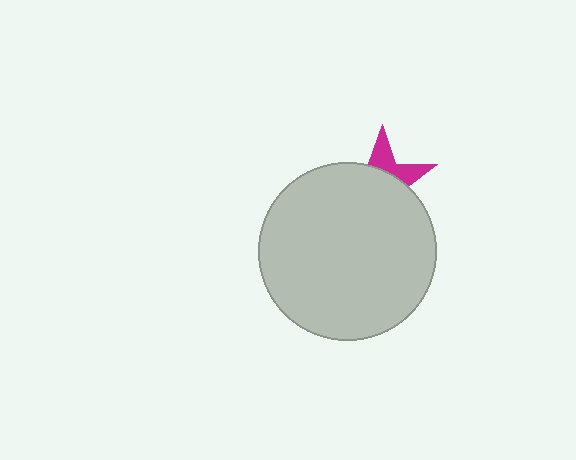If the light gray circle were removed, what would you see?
You would see the complete magenta star.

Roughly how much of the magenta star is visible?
A small part of it is visible (roughly 32%).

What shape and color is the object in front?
The object in front is a light gray circle.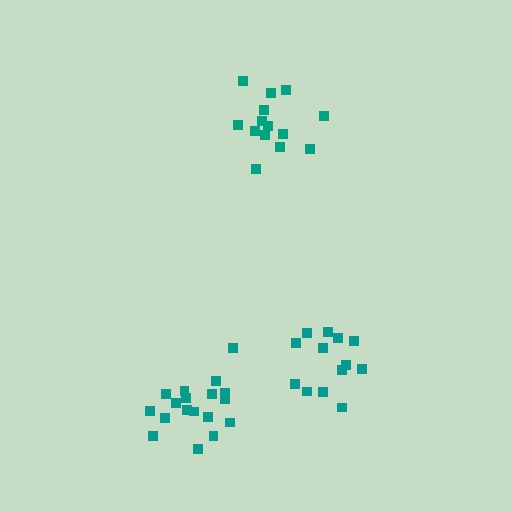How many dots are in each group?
Group 1: 14 dots, Group 2: 13 dots, Group 3: 18 dots (45 total).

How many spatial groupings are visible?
There are 3 spatial groupings.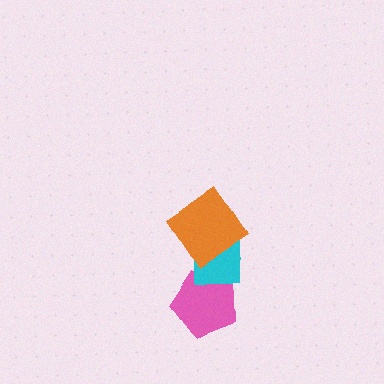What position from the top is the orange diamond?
The orange diamond is 1st from the top.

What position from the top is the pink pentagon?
The pink pentagon is 3rd from the top.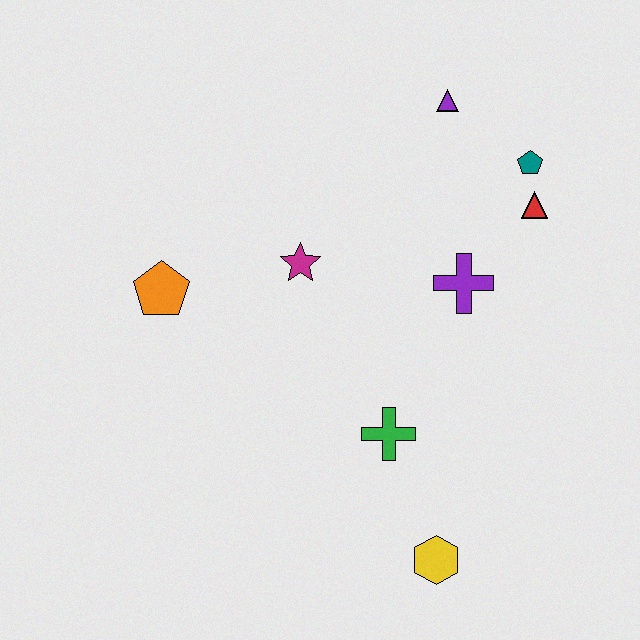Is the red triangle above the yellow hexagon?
Yes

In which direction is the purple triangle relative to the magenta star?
The purple triangle is above the magenta star.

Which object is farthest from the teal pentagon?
The yellow hexagon is farthest from the teal pentagon.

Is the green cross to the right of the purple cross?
No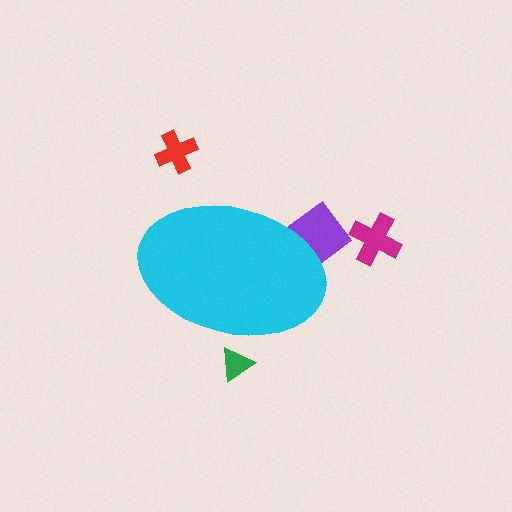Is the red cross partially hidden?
No, the red cross is fully visible.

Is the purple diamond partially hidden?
Yes, the purple diamond is partially hidden behind the cyan ellipse.